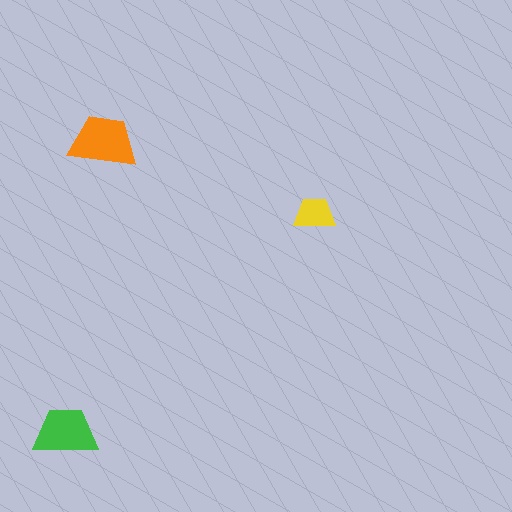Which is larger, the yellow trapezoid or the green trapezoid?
The green one.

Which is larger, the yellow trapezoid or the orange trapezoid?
The orange one.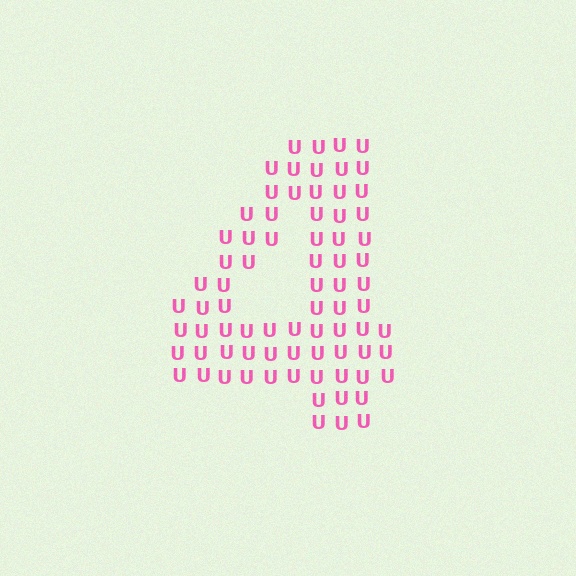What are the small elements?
The small elements are letter U's.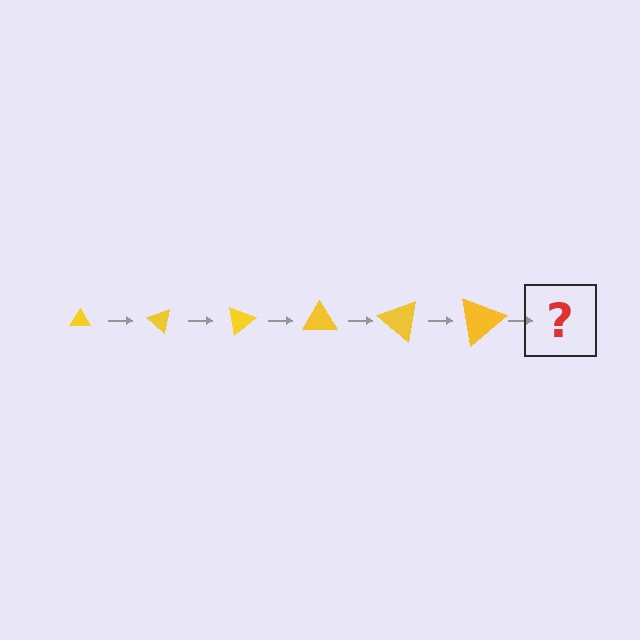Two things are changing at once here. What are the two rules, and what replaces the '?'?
The two rules are that the triangle grows larger each step and it rotates 40 degrees each step. The '?' should be a triangle, larger than the previous one and rotated 240 degrees from the start.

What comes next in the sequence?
The next element should be a triangle, larger than the previous one and rotated 240 degrees from the start.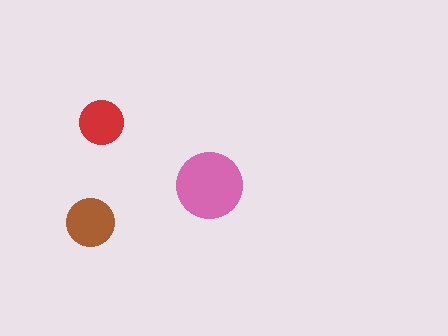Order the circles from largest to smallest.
the pink one, the brown one, the red one.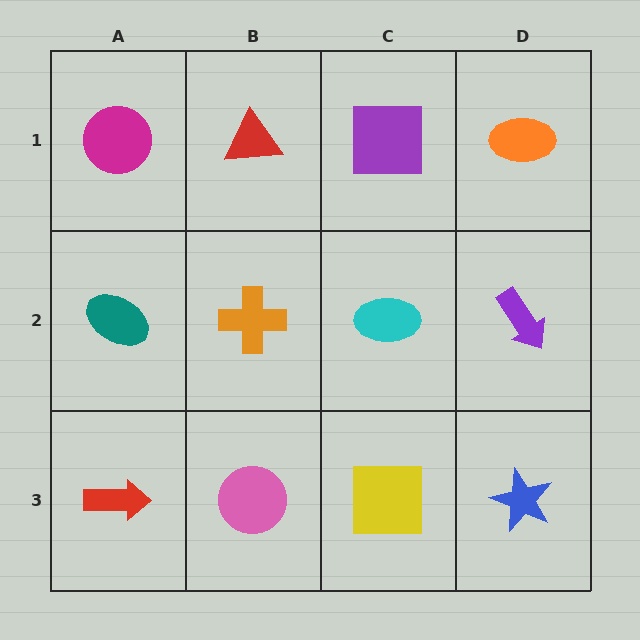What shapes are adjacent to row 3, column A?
A teal ellipse (row 2, column A), a pink circle (row 3, column B).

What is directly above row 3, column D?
A purple arrow.